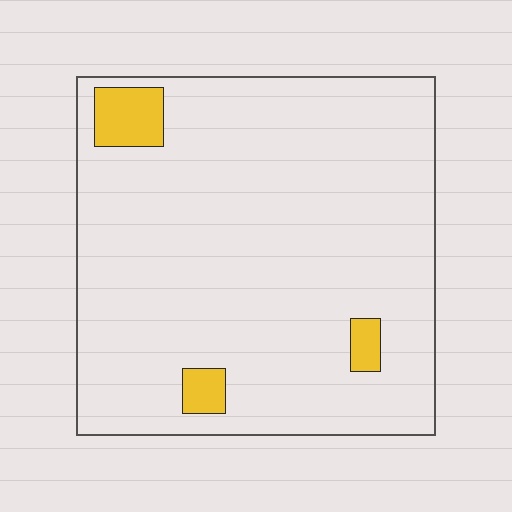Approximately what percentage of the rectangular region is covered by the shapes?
Approximately 5%.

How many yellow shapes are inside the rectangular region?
3.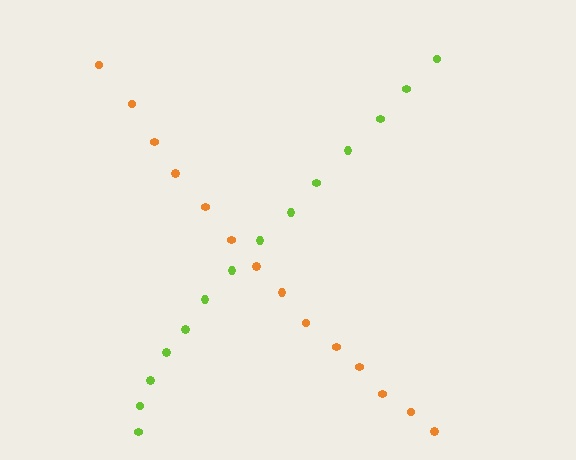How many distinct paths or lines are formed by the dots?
There are 2 distinct paths.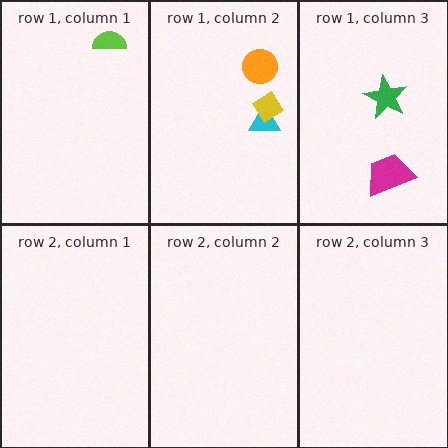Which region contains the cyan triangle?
The row 1, column 2 region.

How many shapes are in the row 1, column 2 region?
3.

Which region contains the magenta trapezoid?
The row 1, column 3 region.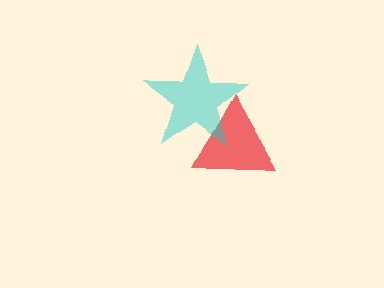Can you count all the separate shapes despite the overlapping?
Yes, there are 2 separate shapes.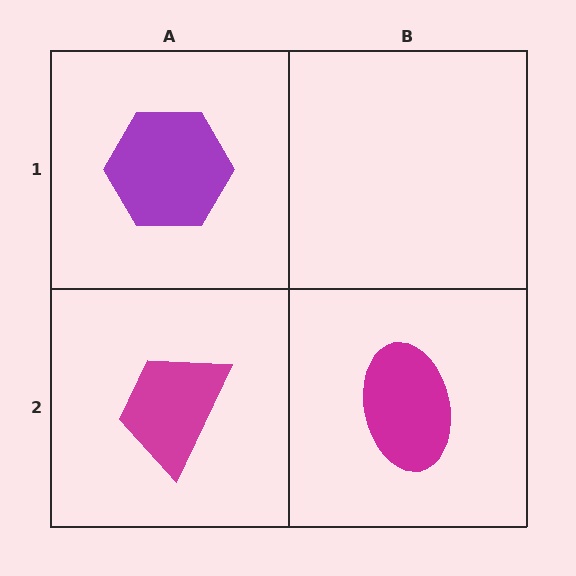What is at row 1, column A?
A purple hexagon.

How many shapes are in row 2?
2 shapes.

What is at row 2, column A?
A magenta trapezoid.